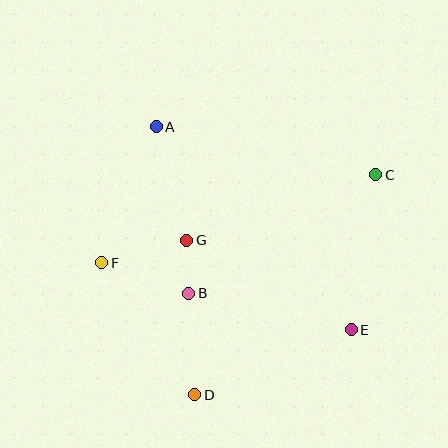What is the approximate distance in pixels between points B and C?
The distance between B and C is approximately 222 pixels.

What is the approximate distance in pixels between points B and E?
The distance between B and E is approximately 167 pixels.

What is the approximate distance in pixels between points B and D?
The distance between B and D is approximately 102 pixels.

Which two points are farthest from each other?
Points C and F are farthest from each other.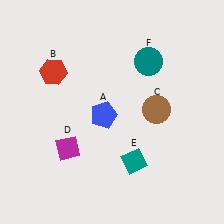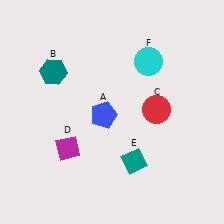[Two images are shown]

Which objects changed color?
B changed from red to teal. C changed from brown to red. F changed from teal to cyan.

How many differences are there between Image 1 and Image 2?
There are 3 differences between the two images.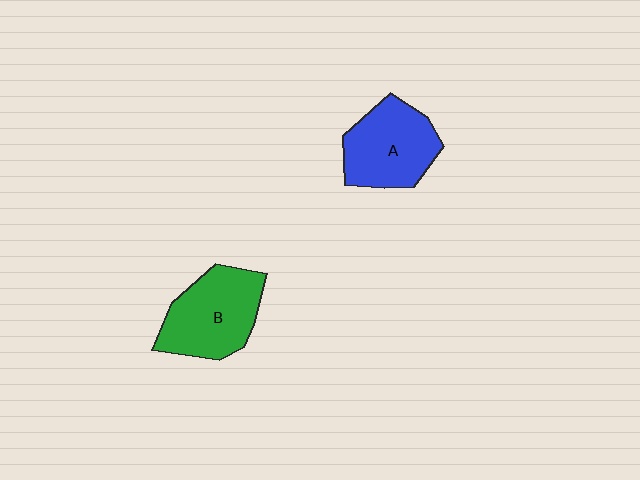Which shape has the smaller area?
Shape A (blue).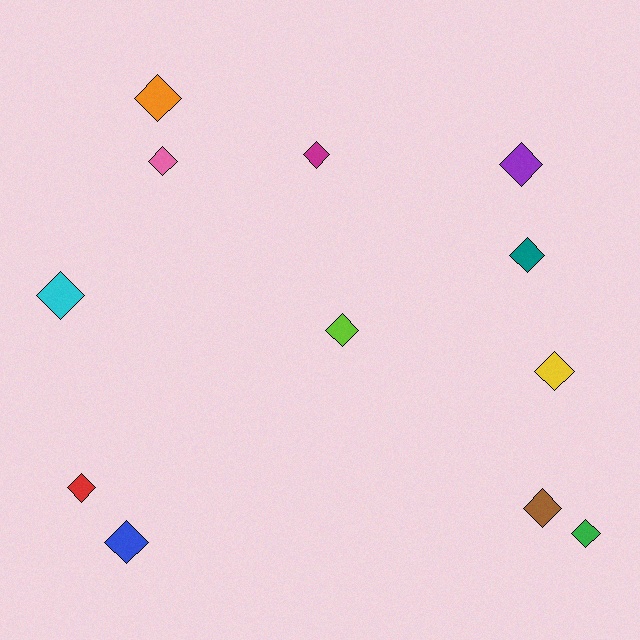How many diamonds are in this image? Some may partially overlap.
There are 12 diamonds.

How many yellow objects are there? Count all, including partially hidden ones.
There is 1 yellow object.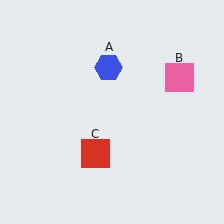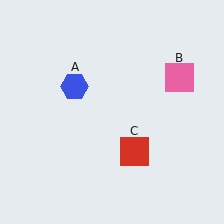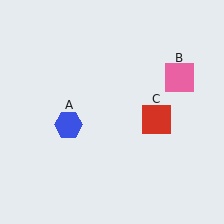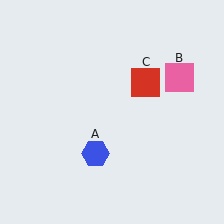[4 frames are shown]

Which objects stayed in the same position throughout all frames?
Pink square (object B) remained stationary.